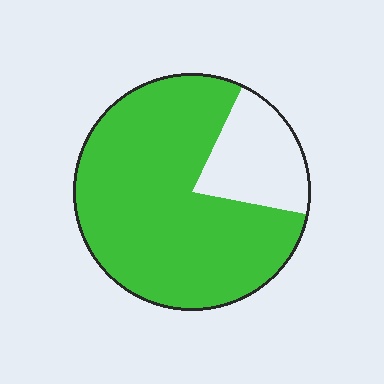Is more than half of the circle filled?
Yes.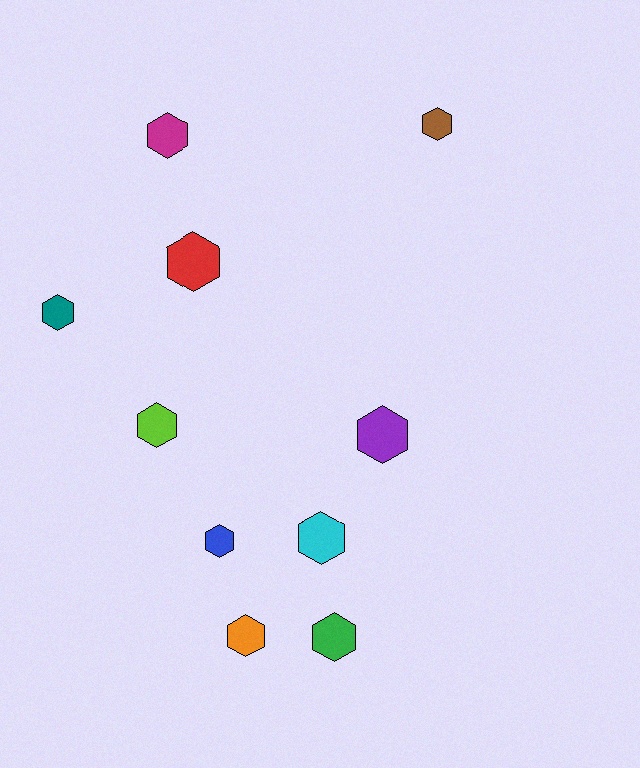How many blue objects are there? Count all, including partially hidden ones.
There is 1 blue object.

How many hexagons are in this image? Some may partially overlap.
There are 10 hexagons.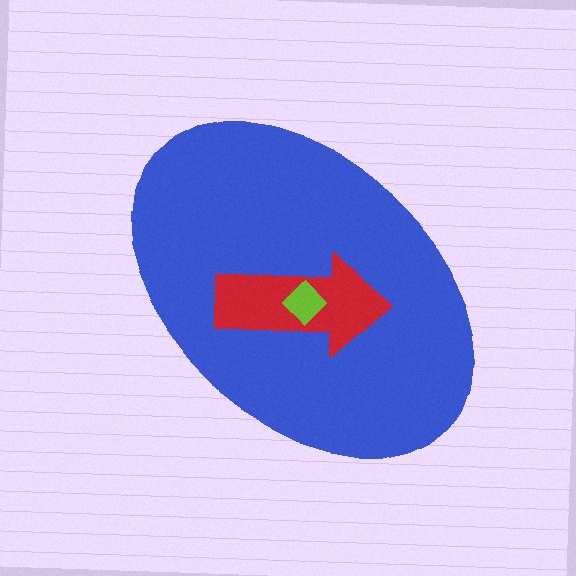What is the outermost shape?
The blue ellipse.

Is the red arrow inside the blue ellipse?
Yes.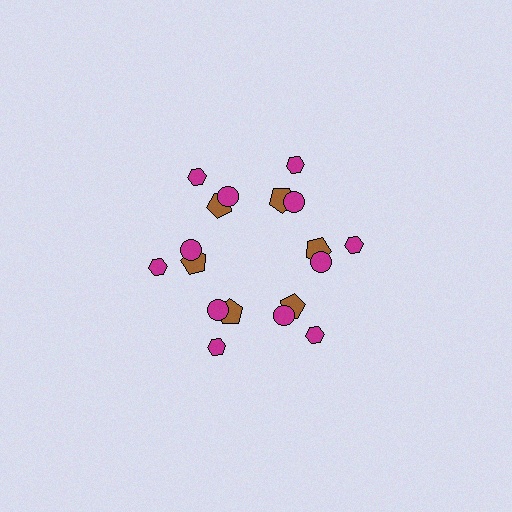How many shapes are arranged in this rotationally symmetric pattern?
There are 18 shapes, arranged in 6 groups of 3.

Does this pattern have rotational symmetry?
Yes, this pattern has 6-fold rotational symmetry. It looks the same after rotating 60 degrees around the center.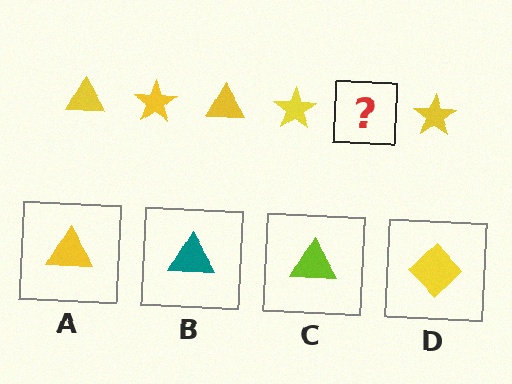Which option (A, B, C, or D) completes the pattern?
A.